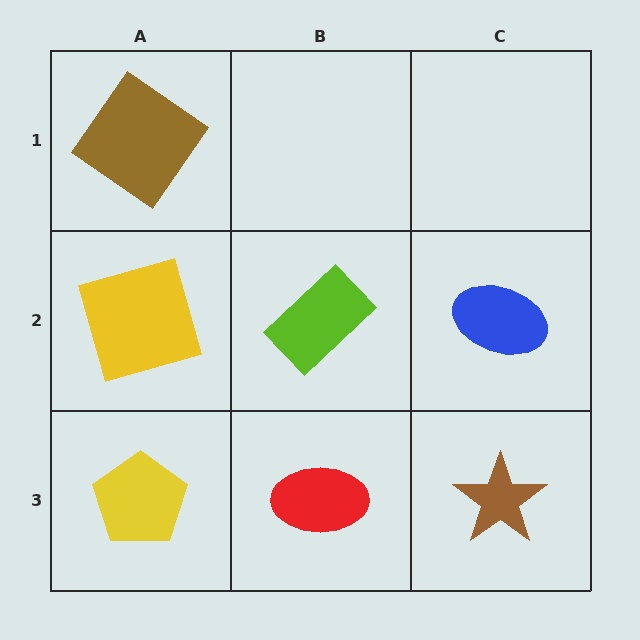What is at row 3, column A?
A yellow pentagon.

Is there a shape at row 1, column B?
No, that cell is empty.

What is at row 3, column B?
A red ellipse.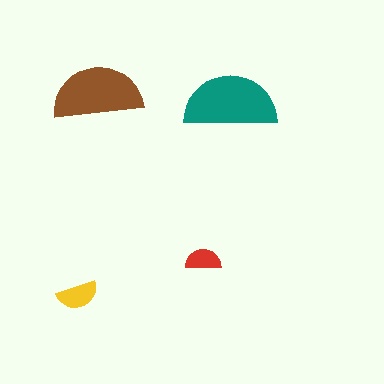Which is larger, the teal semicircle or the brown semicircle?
The teal one.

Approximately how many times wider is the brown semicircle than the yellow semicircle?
About 2 times wider.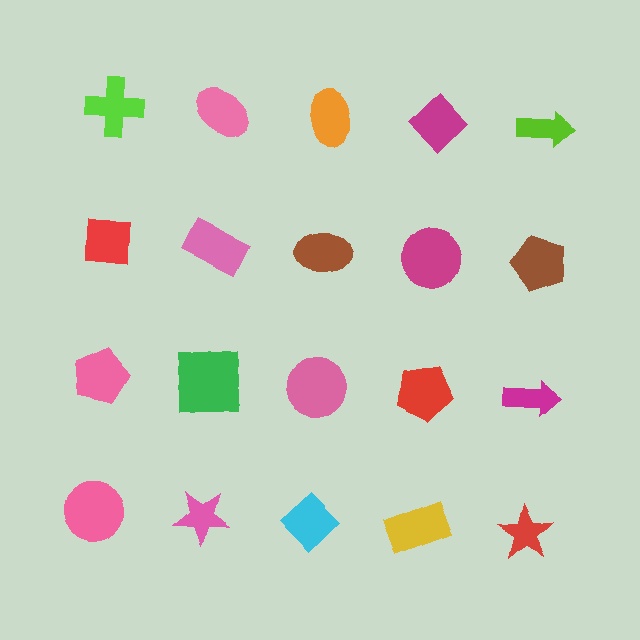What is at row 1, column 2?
A pink ellipse.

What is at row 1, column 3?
An orange ellipse.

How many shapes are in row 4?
5 shapes.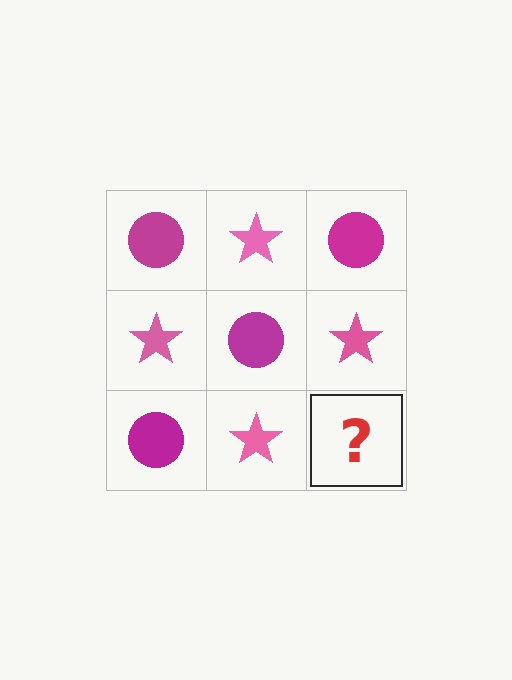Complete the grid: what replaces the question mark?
The question mark should be replaced with a magenta circle.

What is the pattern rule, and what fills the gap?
The rule is that it alternates magenta circle and pink star in a checkerboard pattern. The gap should be filled with a magenta circle.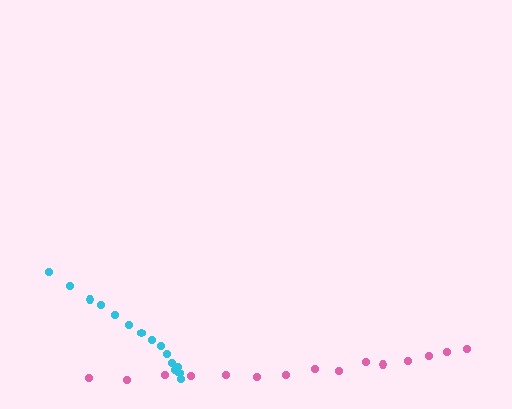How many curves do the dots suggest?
There are 2 distinct paths.